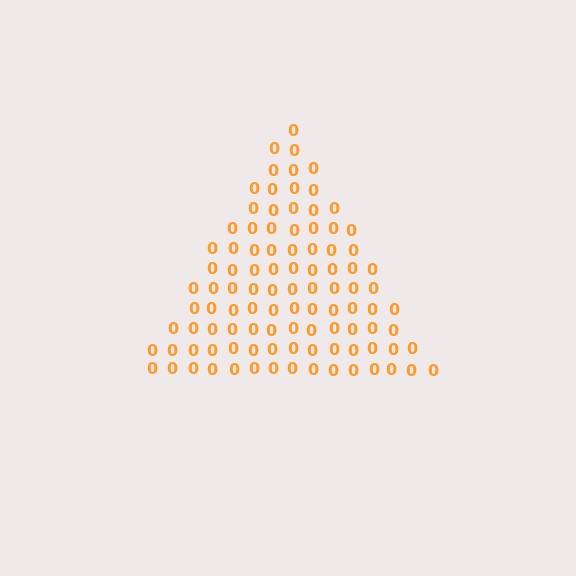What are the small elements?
The small elements are digit 0's.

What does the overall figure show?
The overall figure shows a triangle.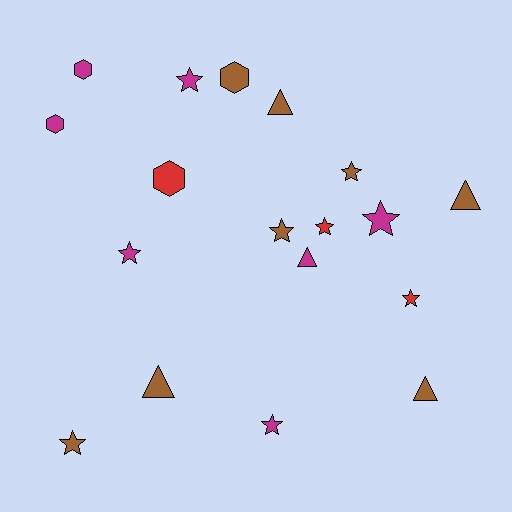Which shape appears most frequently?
Star, with 9 objects.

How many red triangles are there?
There are no red triangles.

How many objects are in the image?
There are 18 objects.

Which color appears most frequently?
Brown, with 8 objects.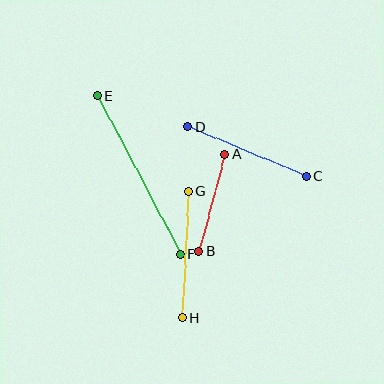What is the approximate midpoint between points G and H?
The midpoint is at approximately (185, 255) pixels.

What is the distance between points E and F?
The distance is approximately 179 pixels.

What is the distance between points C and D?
The distance is approximately 128 pixels.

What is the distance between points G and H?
The distance is approximately 127 pixels.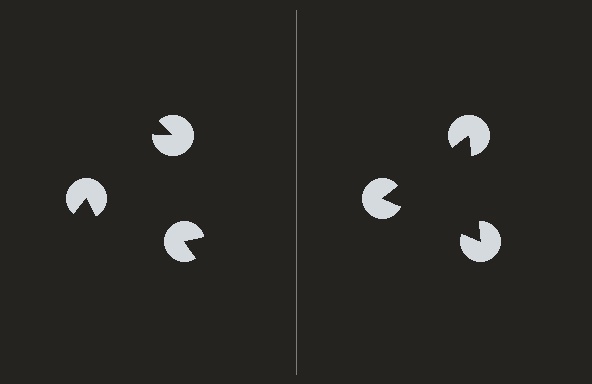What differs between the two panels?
The pac-man discs are positioned identically on both sides; only the wedge orientations differ. On the right they align to a triangle; on the left they are misaligned.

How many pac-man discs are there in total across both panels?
6 — 3 on each side.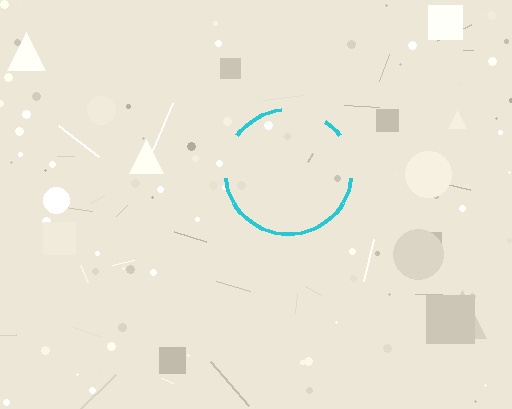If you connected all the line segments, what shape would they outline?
They would outline a circle.